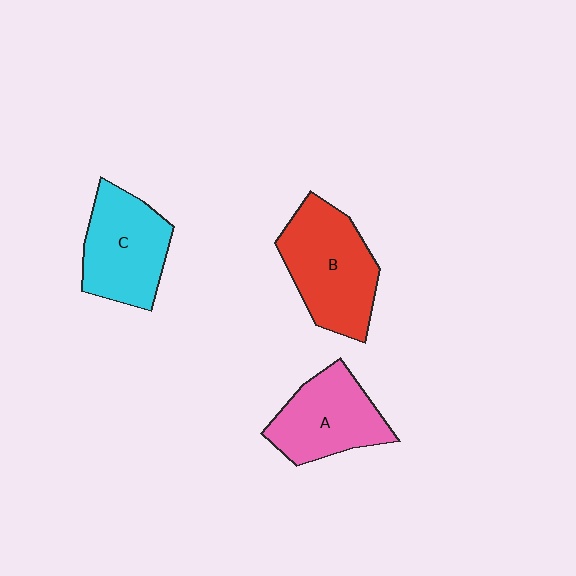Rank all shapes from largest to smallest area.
From largest to smallest: B (red), C (cyan), A (pink).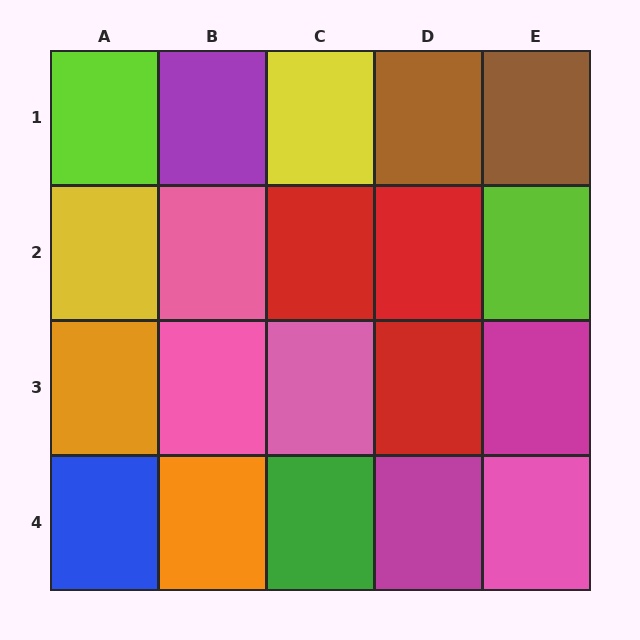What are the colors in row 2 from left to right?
Yellow, pink, red, red, lime.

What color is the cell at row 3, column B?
Pink.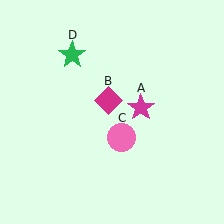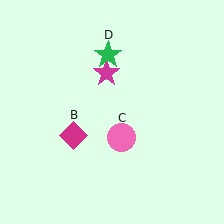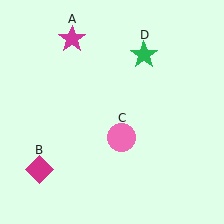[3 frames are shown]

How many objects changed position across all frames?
3 objects changed position: magenta star (object A), magenta diamond (object B), green star (object D).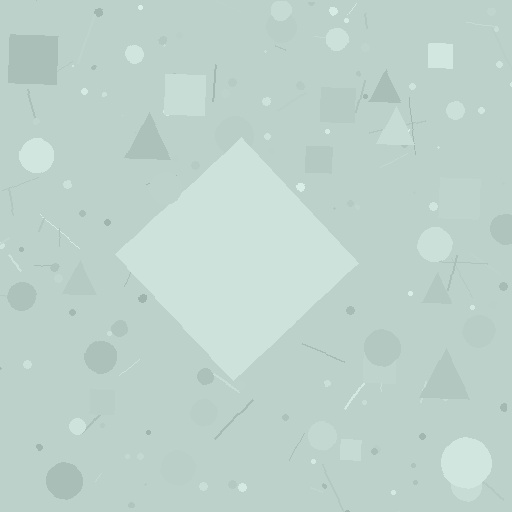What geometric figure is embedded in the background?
A diamond is embedded in the background.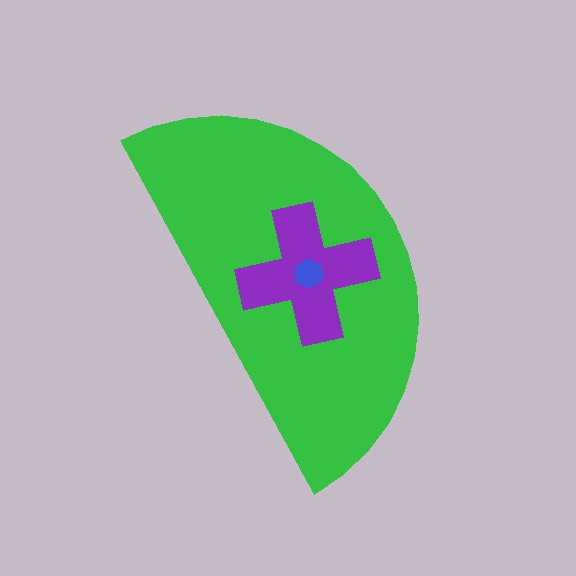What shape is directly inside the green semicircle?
The purple cross.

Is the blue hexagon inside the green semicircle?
Yes.